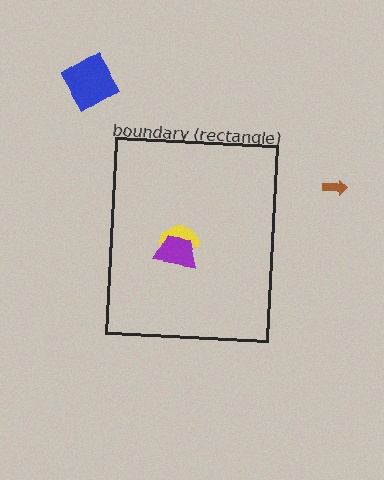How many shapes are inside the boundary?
2 inside, 2 outside.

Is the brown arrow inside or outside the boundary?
Outside.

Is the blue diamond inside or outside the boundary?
Outside.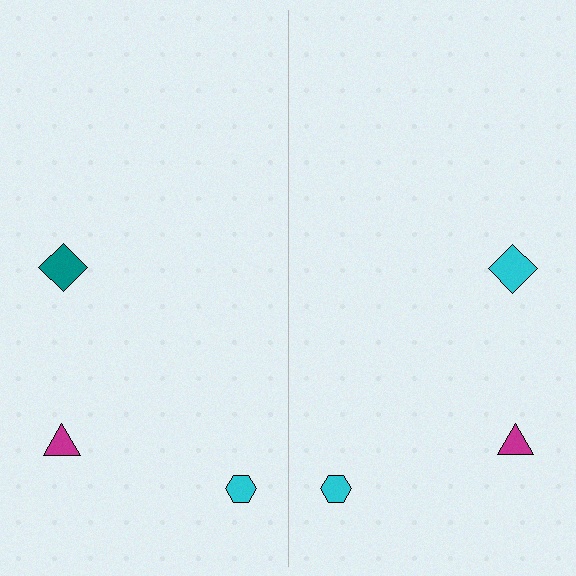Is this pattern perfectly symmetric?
No, the pattern is not perfectly symmetric. The cyan diamond on the right side breaks the symmetry — its mirror counterpart is teal.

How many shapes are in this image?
There are 6 shapes in this image.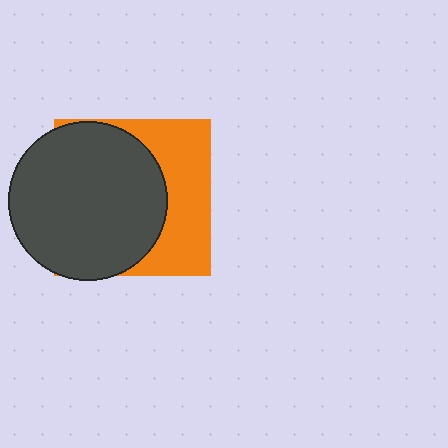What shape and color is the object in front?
The object in front is a dark gray circle.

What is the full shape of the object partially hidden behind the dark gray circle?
The partially hidden object is an orange square.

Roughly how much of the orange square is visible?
A small part of it is visible (roughly 39%).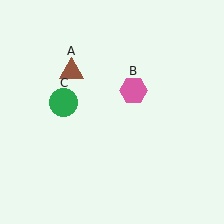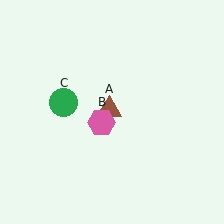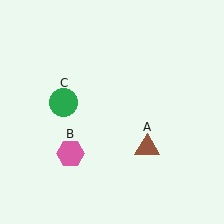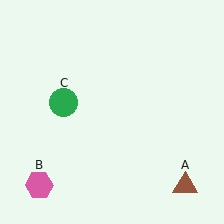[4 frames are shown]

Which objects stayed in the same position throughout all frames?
Green circle (object C) remained stationary.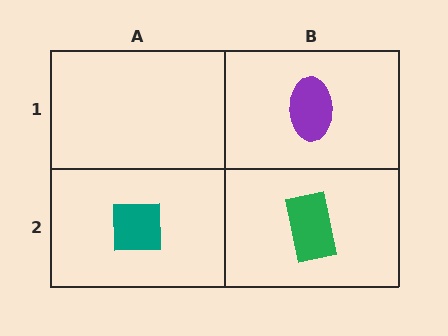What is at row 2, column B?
A green rectangle.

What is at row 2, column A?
A teal square.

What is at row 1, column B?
A purple ellipse.